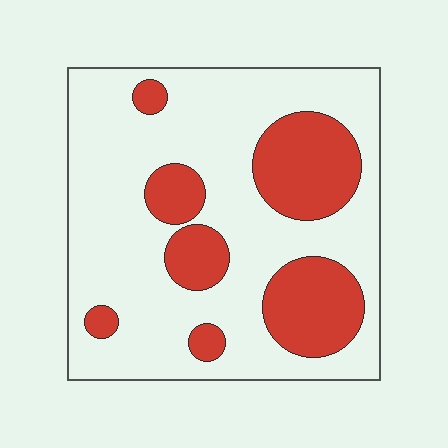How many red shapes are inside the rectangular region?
7.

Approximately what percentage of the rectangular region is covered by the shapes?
Approximately 30%.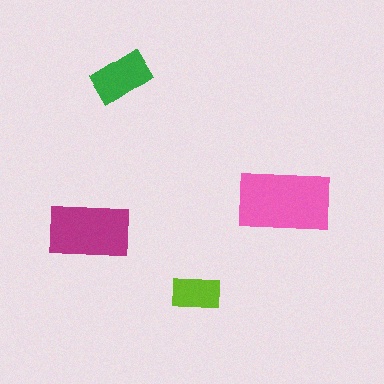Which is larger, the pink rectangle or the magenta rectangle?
The pink one.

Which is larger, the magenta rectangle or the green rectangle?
The magenta one.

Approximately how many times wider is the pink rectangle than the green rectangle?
About 1.5 times wider.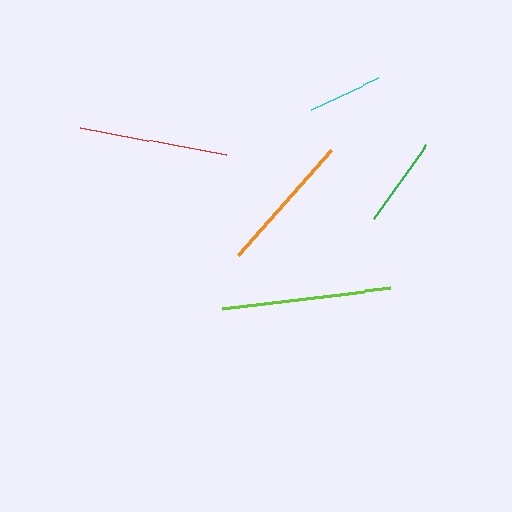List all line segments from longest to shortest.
From longest to shortest: lime, red, orange, green, cyan.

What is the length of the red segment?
The red segment is approximately 148 pixels long.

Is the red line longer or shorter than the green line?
The red line is longer than the green line.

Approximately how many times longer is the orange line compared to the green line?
The orange line is approximately 1.5 times the length of the green line.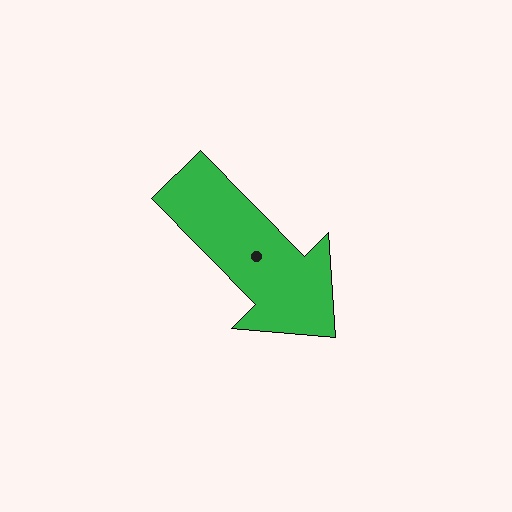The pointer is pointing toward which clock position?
Roughly 5 o'clock.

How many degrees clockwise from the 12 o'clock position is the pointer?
Approximately 136 degrees.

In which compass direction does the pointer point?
Southeast.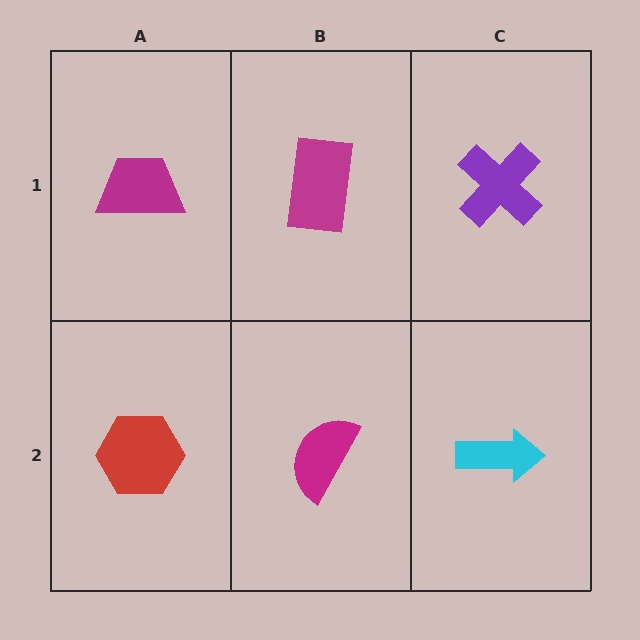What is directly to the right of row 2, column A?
A magenta semicircle.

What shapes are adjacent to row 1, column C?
A cyan arrow (row 2, column C), a magenta rectangle (row 1, column B).